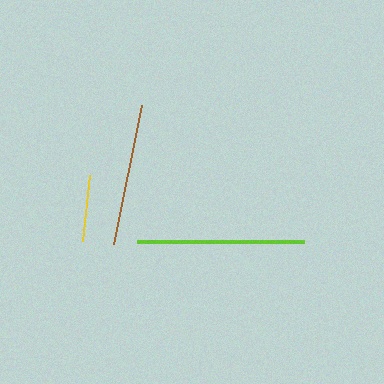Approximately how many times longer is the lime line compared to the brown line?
The lime line is approximately 1.2 times the length of the brown line.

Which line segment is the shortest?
The yellow line is the shortest at approximately 67 pixels.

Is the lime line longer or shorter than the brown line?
The lime line is longer than the brown line.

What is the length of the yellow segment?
The yellow segment is approximately 67 pixels long.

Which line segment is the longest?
The lime line is the longest at approximately 167 pixels.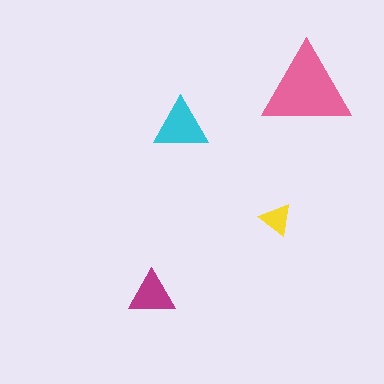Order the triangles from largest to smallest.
the pink one, the cyan one, the magenta one, the yellow one.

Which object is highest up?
The pink triangle is topmost.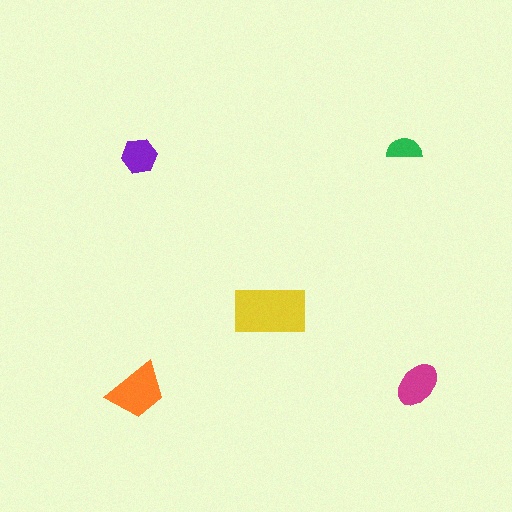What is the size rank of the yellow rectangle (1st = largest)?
1st.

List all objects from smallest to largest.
The green semicircle, the purple hexagon, the magenta ellipse, the orange trapezoid, the yellow rectangle.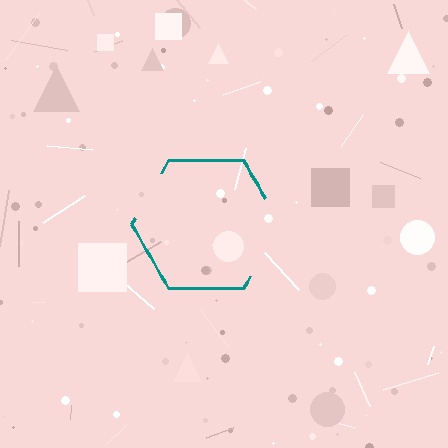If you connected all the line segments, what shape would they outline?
They would outline a hexagon.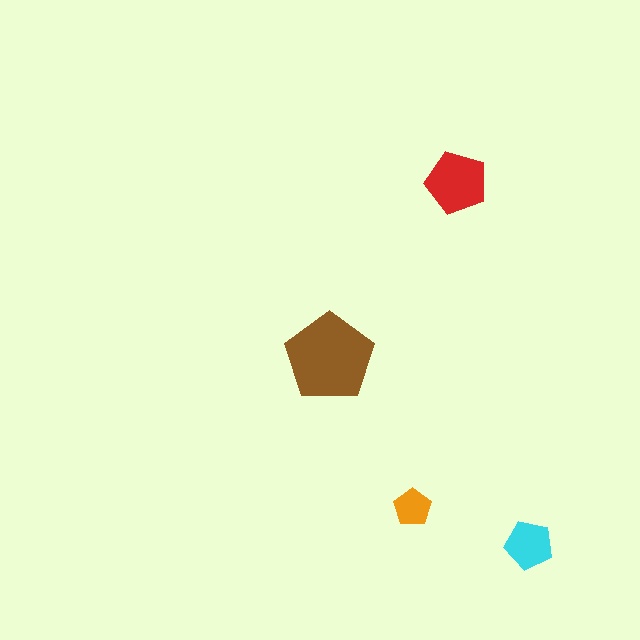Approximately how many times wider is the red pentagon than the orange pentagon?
About 1.5 times wider.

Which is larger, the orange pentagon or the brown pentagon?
The brown one.